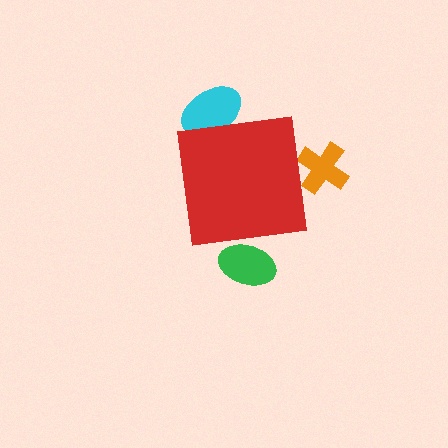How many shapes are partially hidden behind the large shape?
3 shapes are partially hidden.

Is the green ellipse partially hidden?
Yes, the green ellipse is partially hidden behind the red square.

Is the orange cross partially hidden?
Yes, the orange cross is partially hidden behind the red square.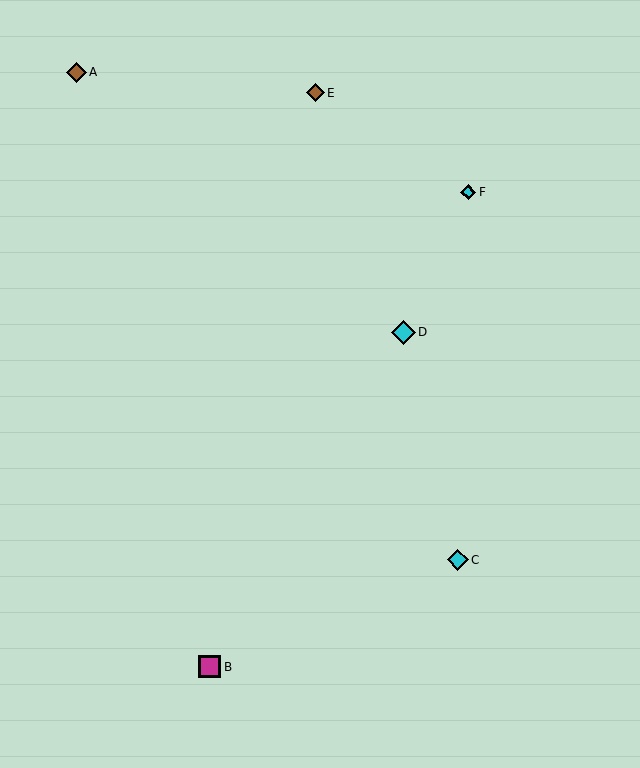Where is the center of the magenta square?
The center of the magenta square is at (210, 667).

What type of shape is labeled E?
Shape E is a brown diamond.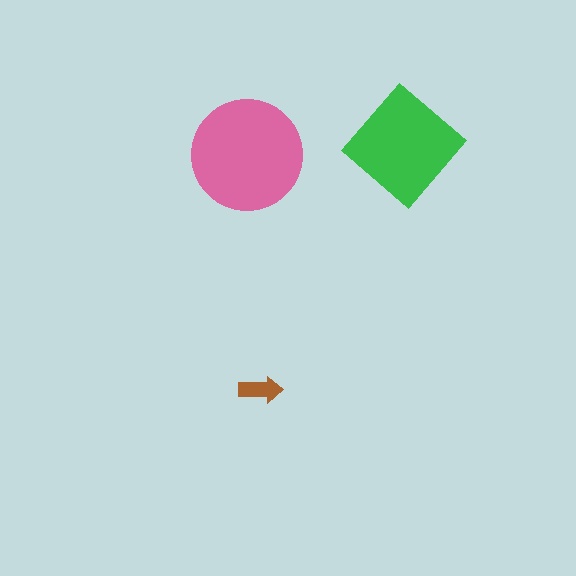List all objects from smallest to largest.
The brown arrow, the green diamond, the pink circle.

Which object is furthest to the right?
The green diamond is rightmost.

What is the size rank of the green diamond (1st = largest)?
2nd.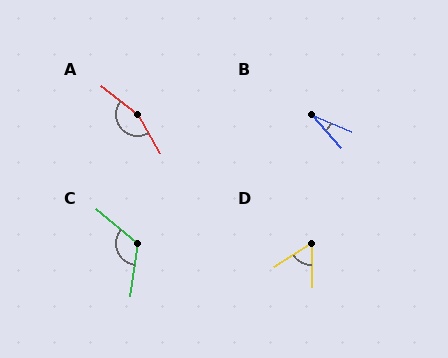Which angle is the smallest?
B, at approximately 25 degrees.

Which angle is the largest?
A, at approximately 158 degrees.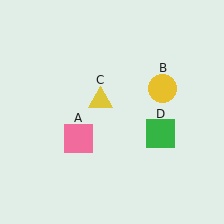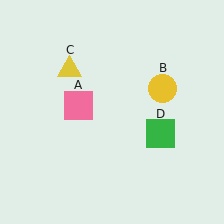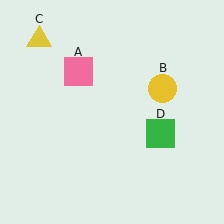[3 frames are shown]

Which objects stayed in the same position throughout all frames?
Yellow circle (object B) and green square (object D) remained stationary.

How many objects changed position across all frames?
2 objects changed position: pink square (object A), yellow triangle (object C).